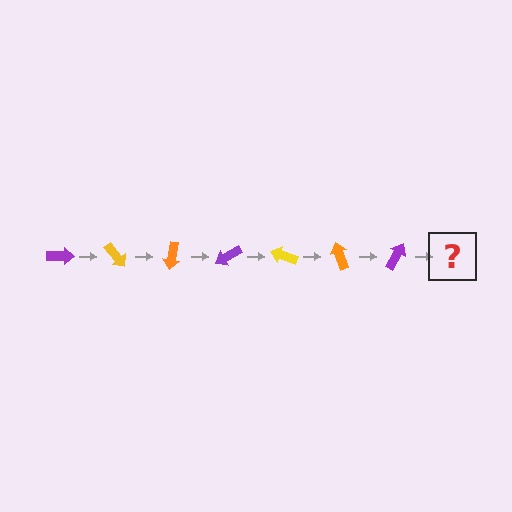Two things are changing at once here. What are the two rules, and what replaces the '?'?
The two rules are that it rotates 50 degrees each step and the color cycles through purple, yellow, and orange. The '?' should be a yellow arrow, rotated 350 degrees from the start.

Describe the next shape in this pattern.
It should be a yellow arrow, rotated 350 degrees from the start.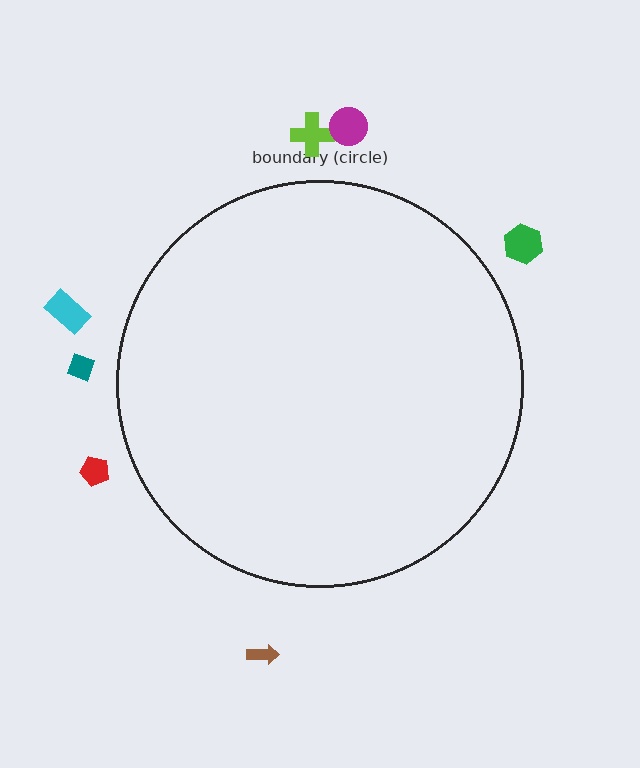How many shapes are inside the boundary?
0 inside, 7 outside.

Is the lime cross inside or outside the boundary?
Outside.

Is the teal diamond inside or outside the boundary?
Outside.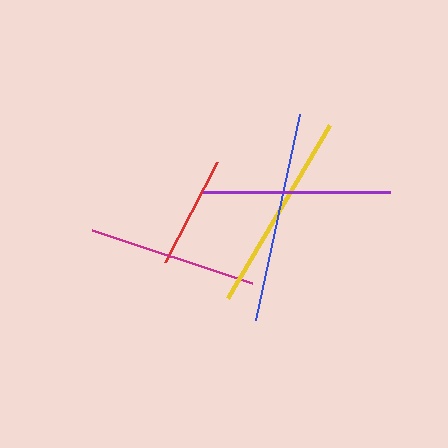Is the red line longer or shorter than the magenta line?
The magenta line is longer than the red line.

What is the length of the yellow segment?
The yellow segment is approximately 201 pixels long.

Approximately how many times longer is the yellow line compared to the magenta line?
The yellow line is approximately 1.2 times the length of the magenta line.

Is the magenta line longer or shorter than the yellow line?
The yellow line is longer than the magenta line.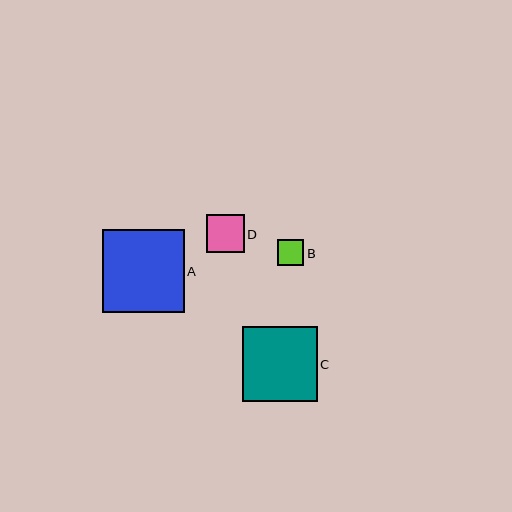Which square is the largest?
Square A is the largest with a size of approximately 82 pixels.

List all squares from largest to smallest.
From largest to smallest: A, C, D, B.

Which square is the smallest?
Square B is the smallest with a size of approximately 26 pixels.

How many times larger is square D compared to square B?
Square D is approximately 1.5 times the size of square B.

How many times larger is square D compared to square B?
Square D is approximately 1.5 times the size of square B.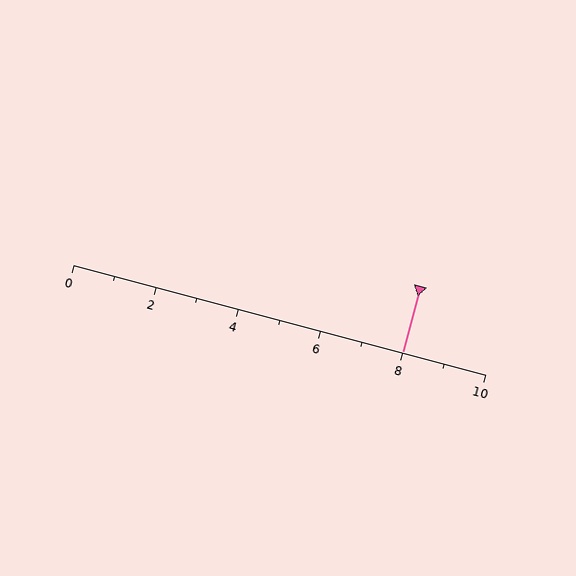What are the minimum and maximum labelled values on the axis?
The axis runs from 0 to 10.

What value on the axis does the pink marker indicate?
The marker indicates approximately 8.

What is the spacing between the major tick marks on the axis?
The major ticks are spaced 2 apart.